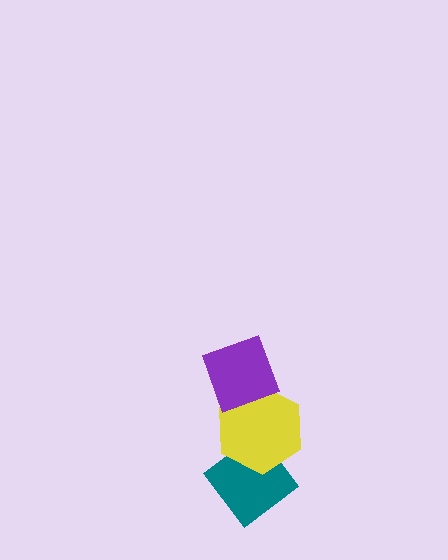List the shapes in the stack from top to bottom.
From top to bottom: the purple diamond, the yellow hexagon, the teal diamond.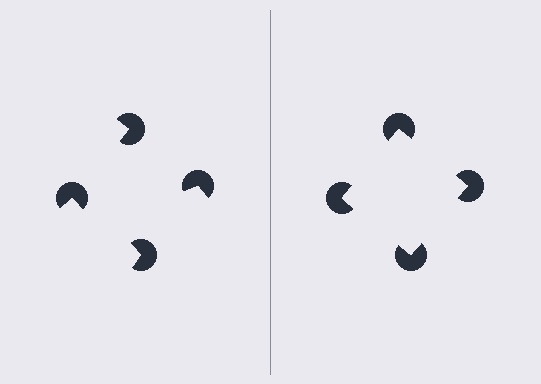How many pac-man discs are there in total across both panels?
8 — 4 on each side.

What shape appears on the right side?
An illusory square.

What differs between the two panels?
The pac-man discs are positioned identically on both sides; only the wedge orientations differ. On the right they align to a square; on the left they are misaligned.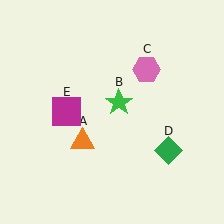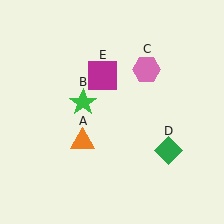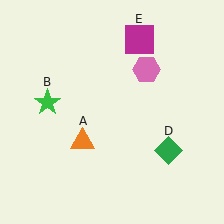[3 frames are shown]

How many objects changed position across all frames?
2 objects changed position: green star (object B), magenta square (object E).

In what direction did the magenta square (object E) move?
The magenta square (object E) moved up and to the right.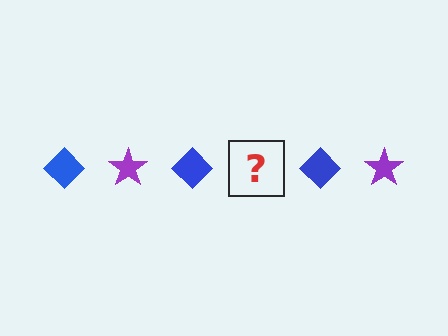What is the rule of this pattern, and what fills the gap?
The rule is that the pattern alternates between blue diamond and purple star. The gap should be filled with a purple star.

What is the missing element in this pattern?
The missing element is a purple star.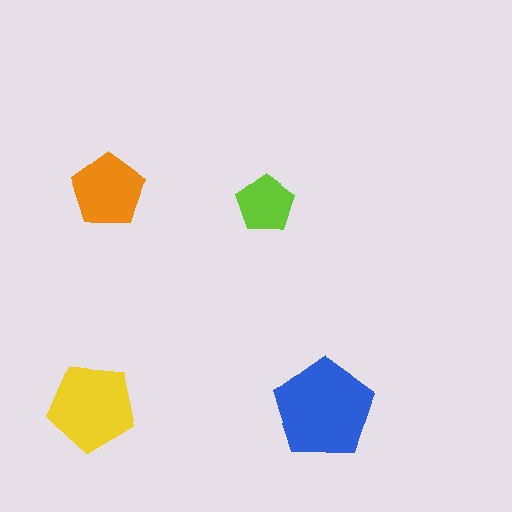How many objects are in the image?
There are 4 objects in the image.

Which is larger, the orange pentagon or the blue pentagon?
The blue one.